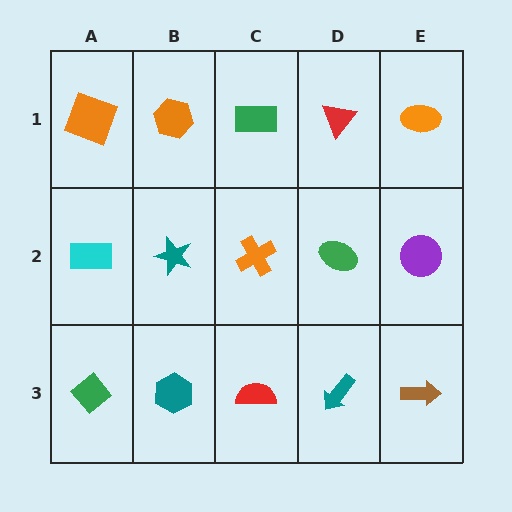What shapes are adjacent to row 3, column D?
A green ellipse (row 2, column D), a red semicircle (row 3, column C), a brown arrow (row 3, column E).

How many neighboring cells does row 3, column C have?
3.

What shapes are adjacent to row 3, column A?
A cyan rectangle (row 2, column A), a teal hexagon (row 3, column B).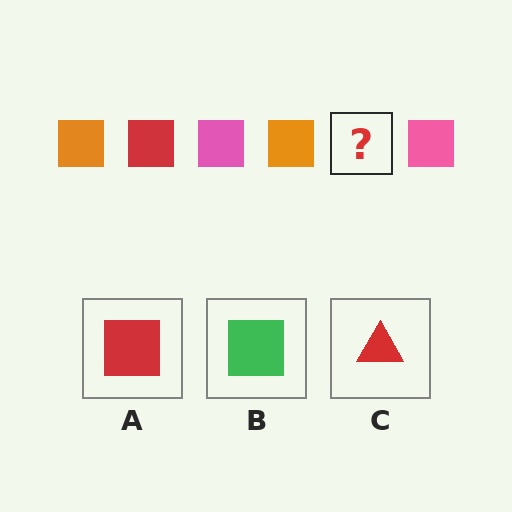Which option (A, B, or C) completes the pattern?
A.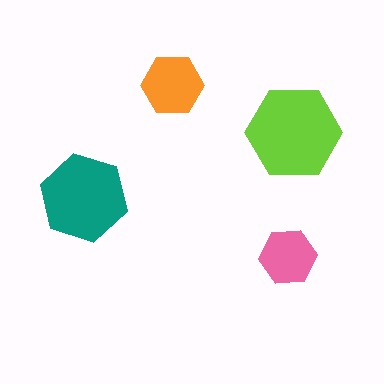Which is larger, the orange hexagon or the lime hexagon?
The lime one.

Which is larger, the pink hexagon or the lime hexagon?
The lime one.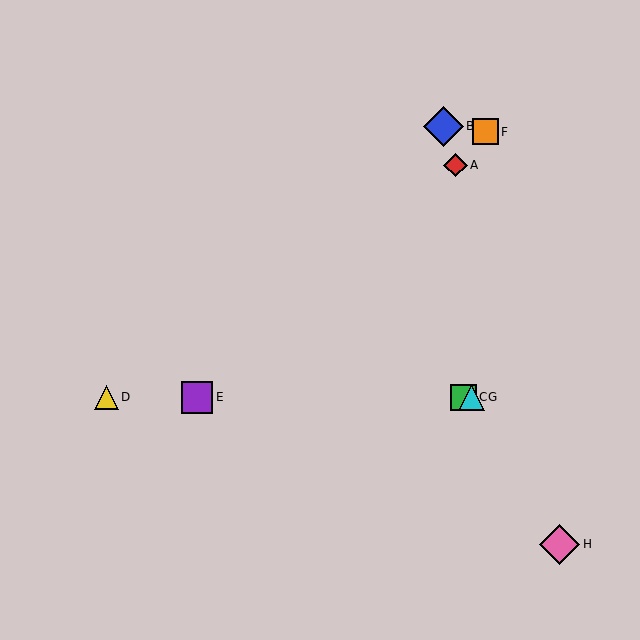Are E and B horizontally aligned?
No, E is at y≈397 and B is at y≈126.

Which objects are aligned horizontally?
Objects C, D, E, G are aligned horizontally.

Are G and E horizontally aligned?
Yes, both are at y≈397.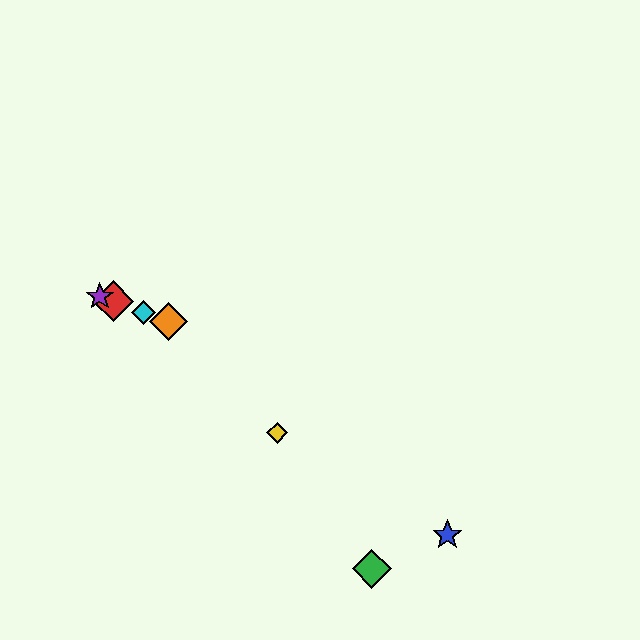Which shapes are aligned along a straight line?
The red diamond, the purple star, the orange diamond, the cyan diamond are aligned along a straight line.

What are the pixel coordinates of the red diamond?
The red diamond is at (113, 301).